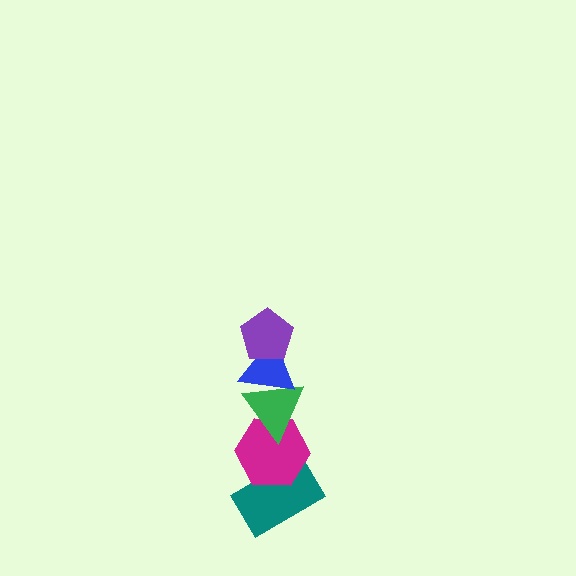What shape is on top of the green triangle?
The blue triangle is on top of the green triangle.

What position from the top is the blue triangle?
The blue triangle is 2nd from the top.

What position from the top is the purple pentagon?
The purple pentagon is 1st from the top.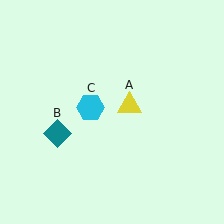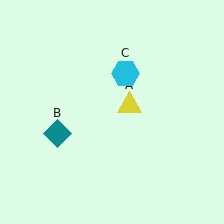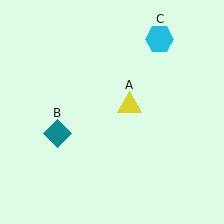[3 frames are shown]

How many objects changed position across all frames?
1 object changed position: cyan hexagon (object C).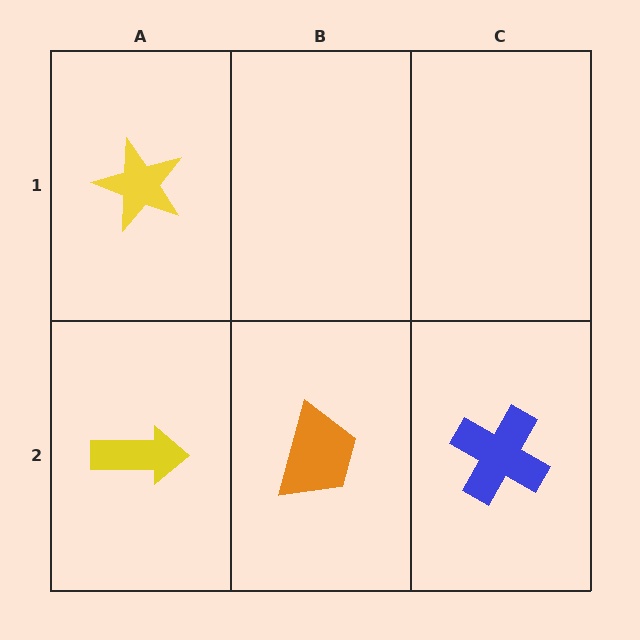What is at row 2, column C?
A blue cross.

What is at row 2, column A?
A yellow arrow.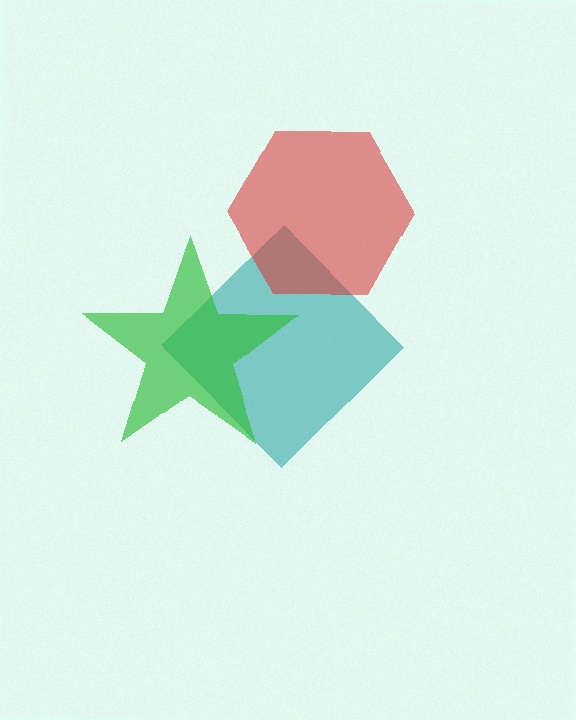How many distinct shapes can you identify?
There are 3 distinct shapes: a teal diamond, a green star, a red hexagon.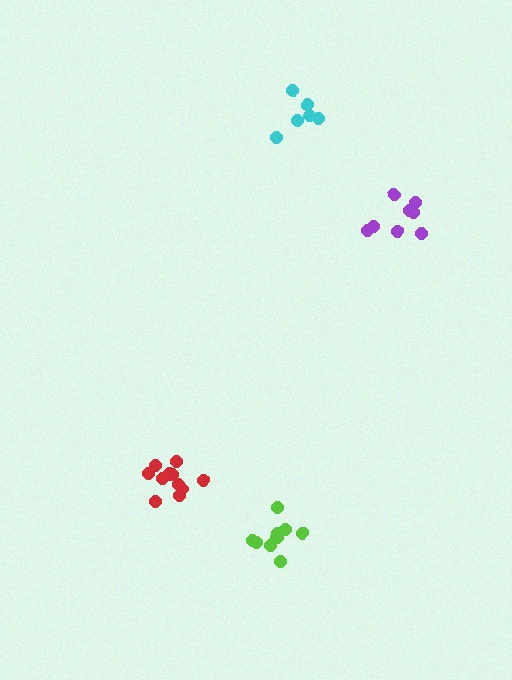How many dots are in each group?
Group 1: 10 dots, Group 2: 6 dots, Group 3: 8 dots, Group 4: 12 dots (36 total).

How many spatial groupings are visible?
There are 4 spatial groupings.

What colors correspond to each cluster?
The clusters are colored: lime, cyan, purple, red.